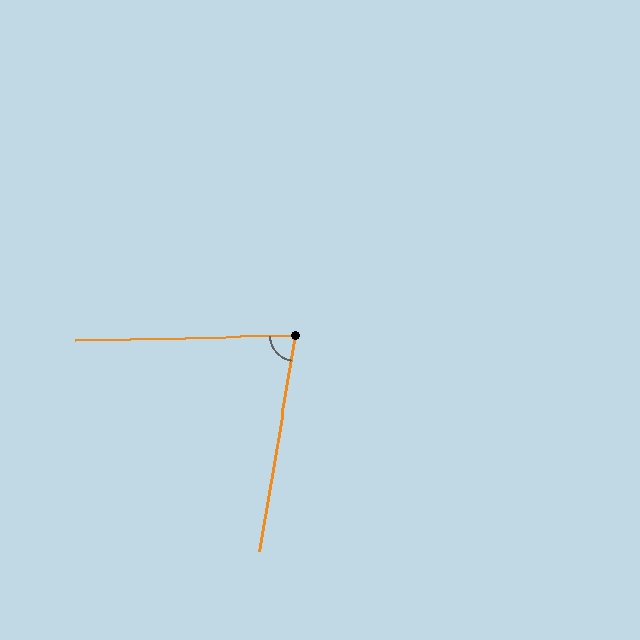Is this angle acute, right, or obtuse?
It is acute.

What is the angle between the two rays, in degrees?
Approximately 79 degrees.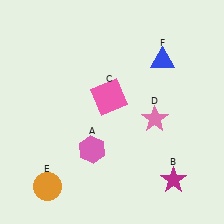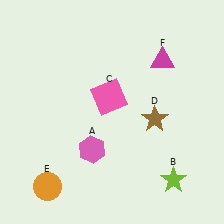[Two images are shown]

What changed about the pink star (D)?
In Image 1, D is pink. In Image 2, it changed to brown.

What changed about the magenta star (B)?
In Image 1, B is magenta. In Image 2, it changed to lime.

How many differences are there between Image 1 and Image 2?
There are 3 differences between the two images.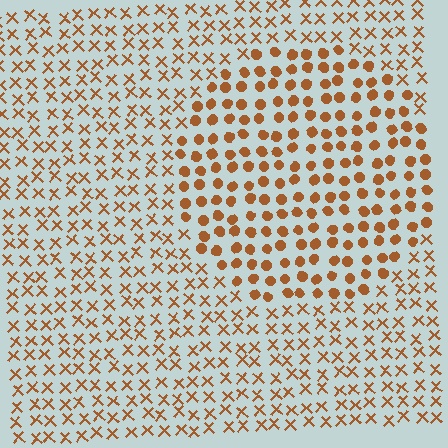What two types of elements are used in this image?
The image uses circles inside the circle region and X marks outside it.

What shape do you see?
I see a circle.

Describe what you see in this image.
The image is filled with small brown elements arranged in a uniform grid. A circle-shaped region contains circles, while the surrounding area contains X marks. The boundary is defined purely by the change in element shape.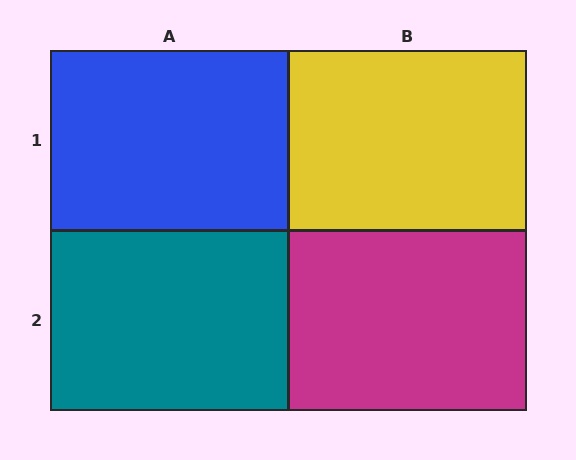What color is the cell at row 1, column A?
Blue.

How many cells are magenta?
1 cell is magenta.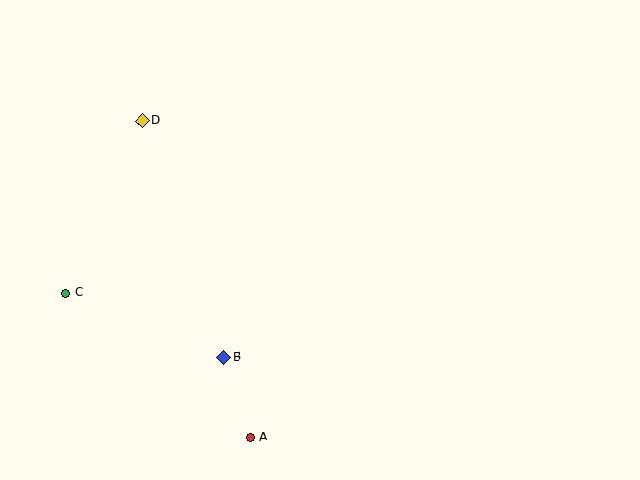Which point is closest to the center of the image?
Point B at (224, 357) is closest to the center.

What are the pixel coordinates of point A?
Point A is at (251, 437).